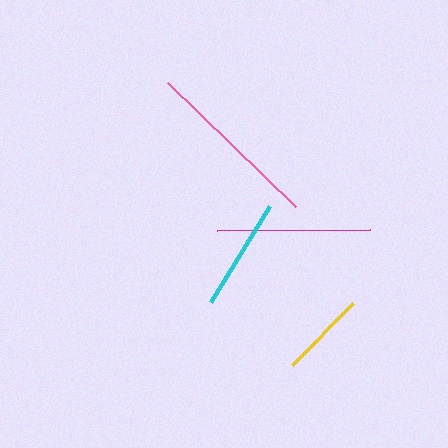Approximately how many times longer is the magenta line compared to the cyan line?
The magenta line is approximately 1.4 times the length of the cyan line.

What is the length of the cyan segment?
The cyan segment is approximately 113 pixels long.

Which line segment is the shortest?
The yellow line is the shortest at approximately 87 pixels.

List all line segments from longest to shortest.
From longest to shortest: pink, magenta, cyan, yellow.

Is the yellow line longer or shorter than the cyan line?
The cyan line is longer than the yellow line.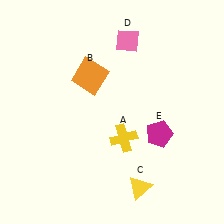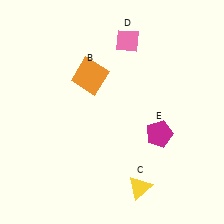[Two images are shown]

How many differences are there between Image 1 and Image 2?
There is 1 difference between the two images.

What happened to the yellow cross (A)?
The yellow cross (A) was removed in Image 2. It was in the bottom-right area of Image 1.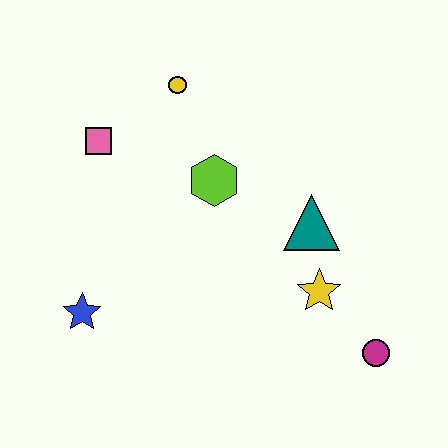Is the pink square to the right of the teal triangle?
No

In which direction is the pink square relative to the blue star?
The pink square is above the blue star.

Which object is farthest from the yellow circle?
The magenta circle is farthest from the yellow circle.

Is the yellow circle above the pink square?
Yes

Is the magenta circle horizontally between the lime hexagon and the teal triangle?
No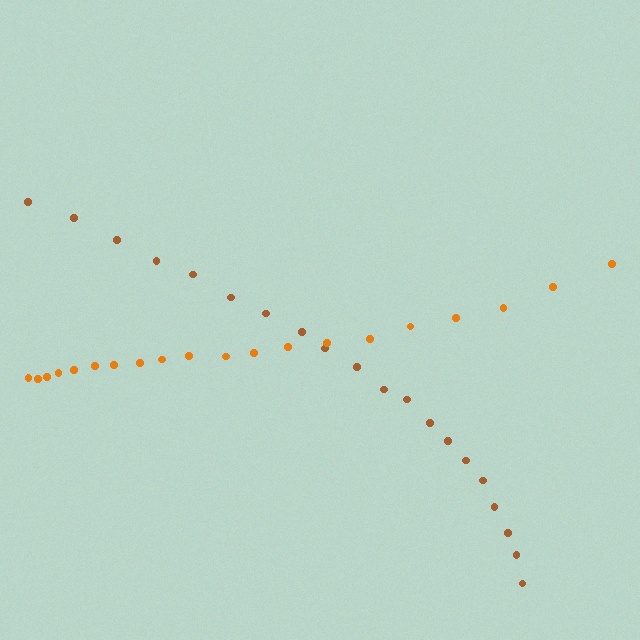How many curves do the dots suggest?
There are 2 distinct paths.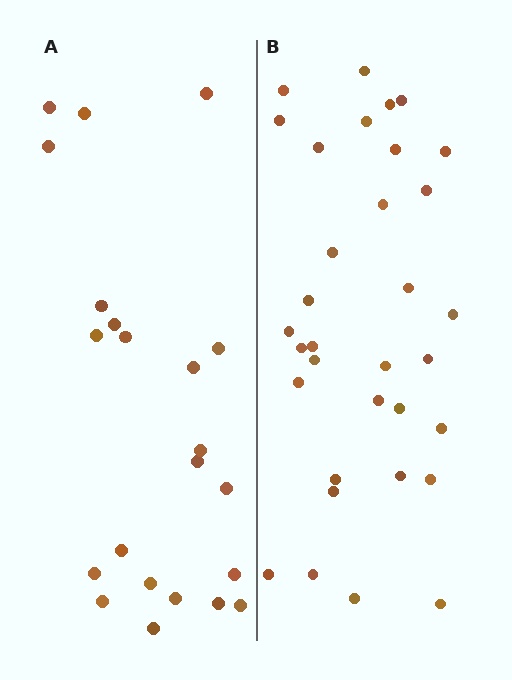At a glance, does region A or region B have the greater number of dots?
Region B (the right region) has more dots.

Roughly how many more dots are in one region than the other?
Region B has roughly 12 or so more dots than region A.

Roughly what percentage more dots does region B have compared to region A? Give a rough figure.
About 50% more.